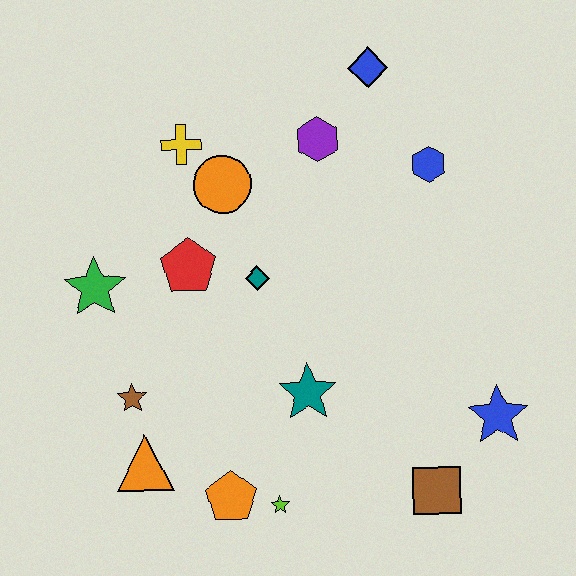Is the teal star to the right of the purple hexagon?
No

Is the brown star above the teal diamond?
No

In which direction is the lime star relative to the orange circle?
The lime star is below the orange circle.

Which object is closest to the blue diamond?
The purple hexagon is closest to the blue diamond.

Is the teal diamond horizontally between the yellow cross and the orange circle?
No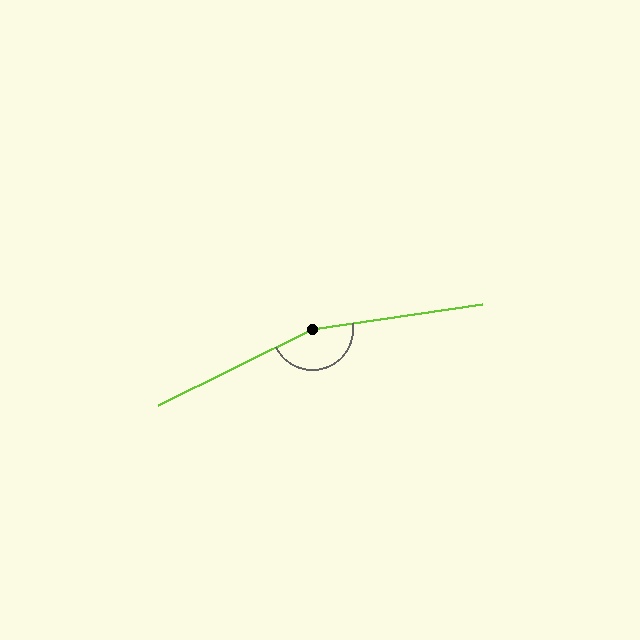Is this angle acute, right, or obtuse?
It is obtuse.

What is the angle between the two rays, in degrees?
Approximately 162 degrees.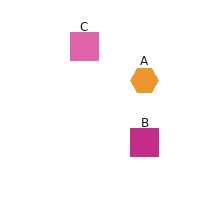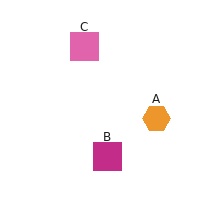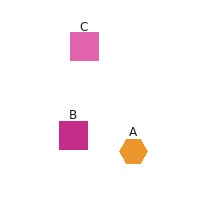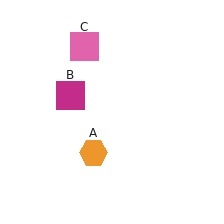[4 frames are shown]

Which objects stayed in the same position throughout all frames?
Pink square (object C) remained stationary.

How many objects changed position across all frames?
2 objects changed position: orange hexagon (object A), magenta square (object B).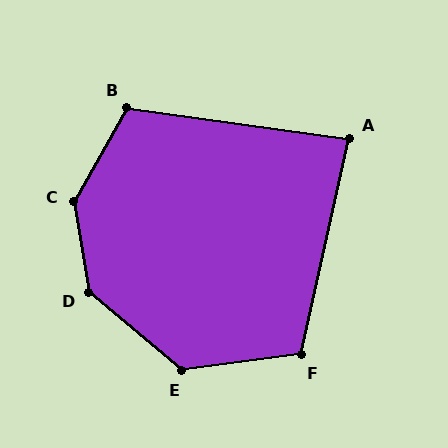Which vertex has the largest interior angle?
C, at approximately 142 degrees.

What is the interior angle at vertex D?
Approximately 139 degrees (obtuse).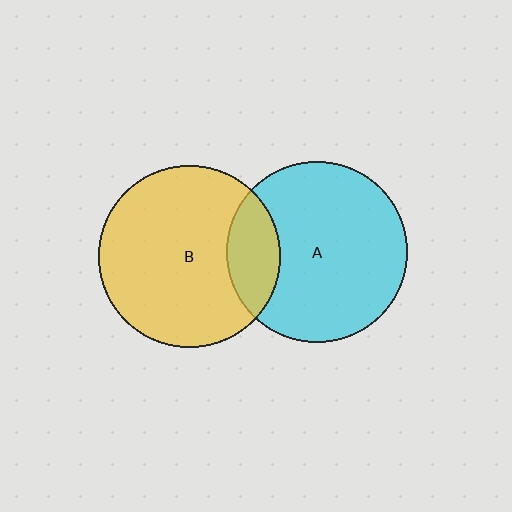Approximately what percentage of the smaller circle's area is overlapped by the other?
Approximately 20%.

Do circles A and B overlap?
Yes.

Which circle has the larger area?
Circle B (yellow).